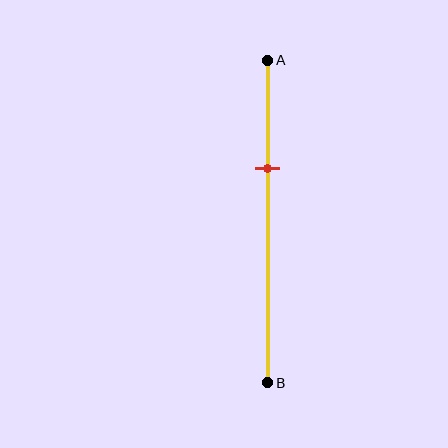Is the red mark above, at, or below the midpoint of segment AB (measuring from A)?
The red mark is above the midpoint of segment AB.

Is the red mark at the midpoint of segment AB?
No, the mark is at about 35% from A, not at the 50% midpoint.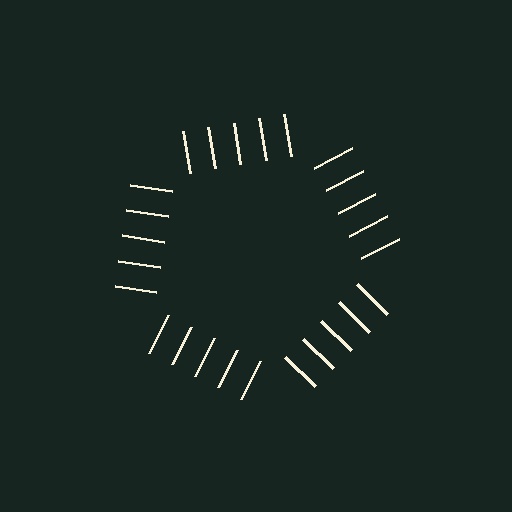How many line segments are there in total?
25 — 5 along each of the 5 edges.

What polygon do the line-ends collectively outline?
An illusory pentagon — the line segments terminate on its edges but no continuous stroke is drawn.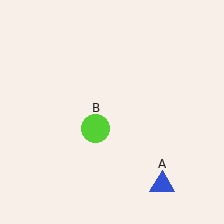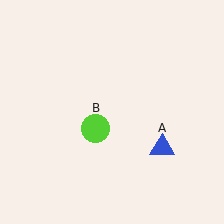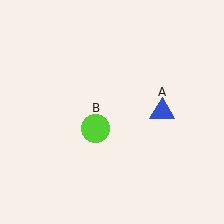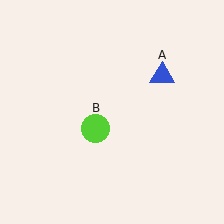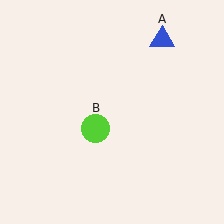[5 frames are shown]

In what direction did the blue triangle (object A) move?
The blue triangle (object A) moved up.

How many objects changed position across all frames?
1 object changed position: blue triangle (object A).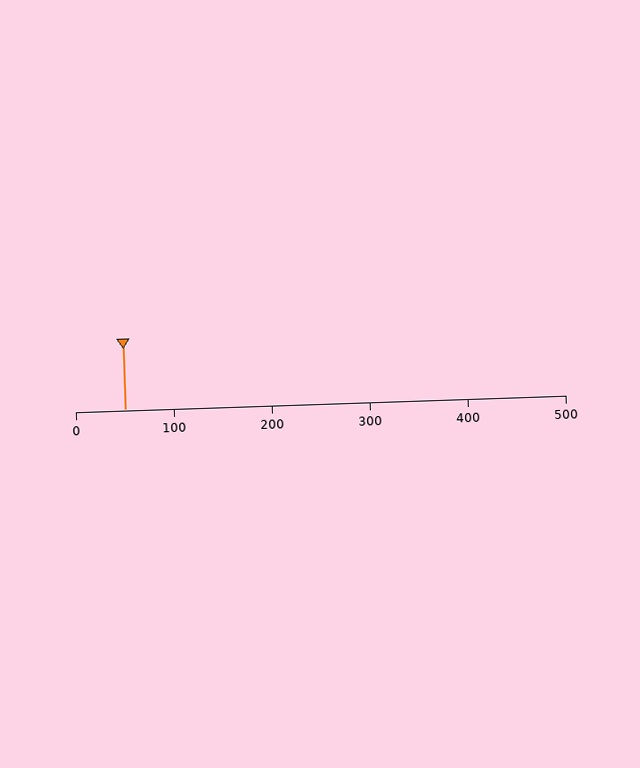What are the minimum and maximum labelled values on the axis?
The axis runs from 0 to 500.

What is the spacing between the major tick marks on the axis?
The major ticks are spaced 100 apart.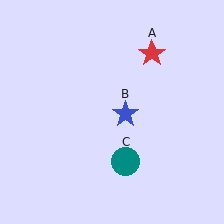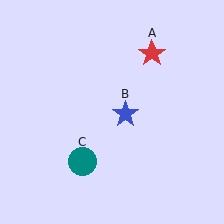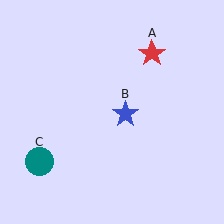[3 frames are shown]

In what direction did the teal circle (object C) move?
The teal circle (object C) moved left.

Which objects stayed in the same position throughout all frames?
Red star (object A) and blue star (object B) remained stationary.